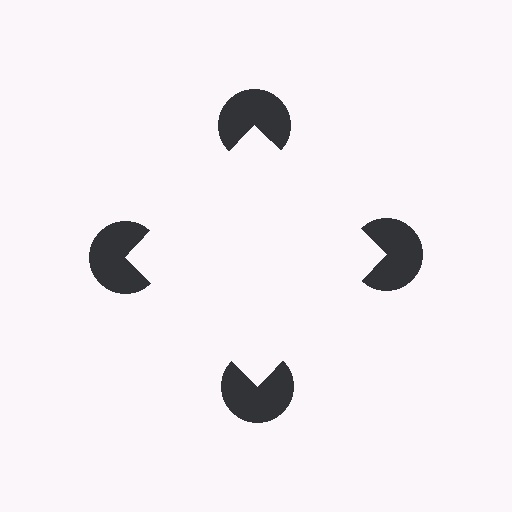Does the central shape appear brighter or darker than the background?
It typically appears slightly brighter than the background, even though no actual brightness change is drawn.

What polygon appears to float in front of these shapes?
An illusory square — its edges are inferred from the aligned wedge cuts in the pac-man discs, not physically drawn.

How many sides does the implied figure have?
4 sides.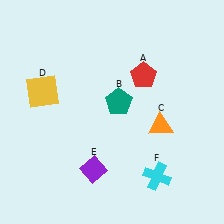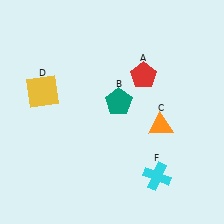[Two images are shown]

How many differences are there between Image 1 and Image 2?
There is 1 difference between the two images.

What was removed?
The purple diamond (E) was removed in Image 2.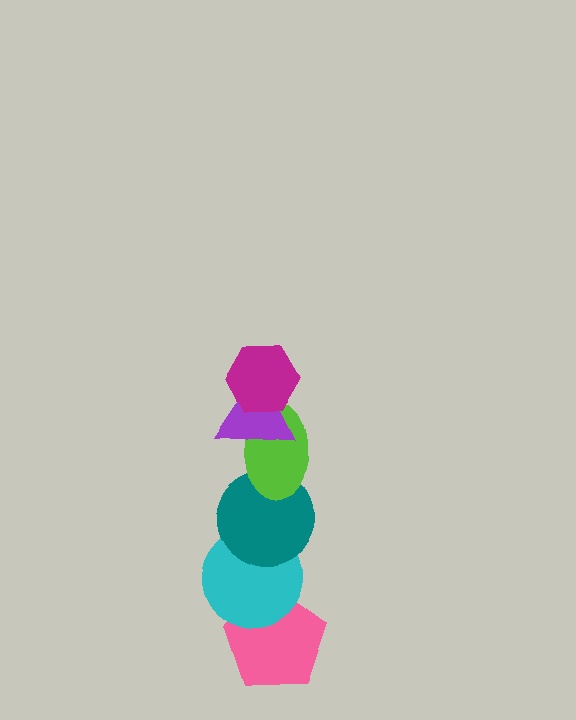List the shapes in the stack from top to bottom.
From top to bottom: the magenta hexagon, the purple triangle, the lime ellipse, the teal circle, the cyan circle, the pink pentagon.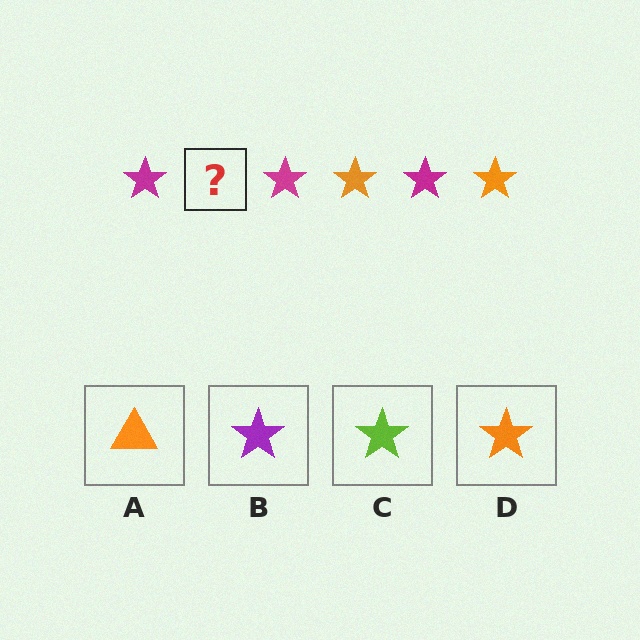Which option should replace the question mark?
Option D.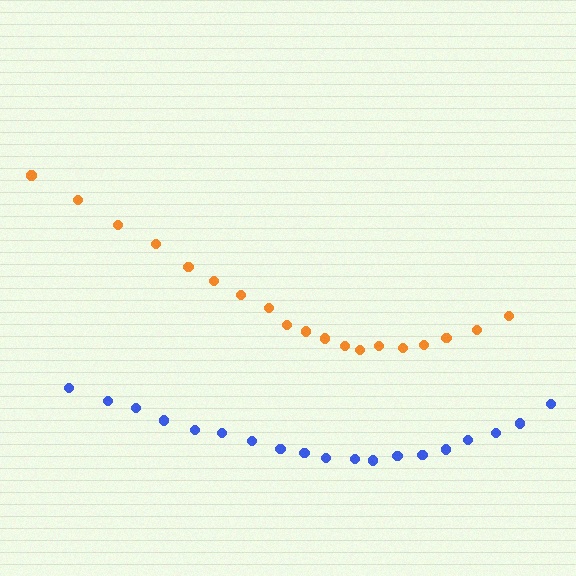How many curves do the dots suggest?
There are 2 distinct paths.